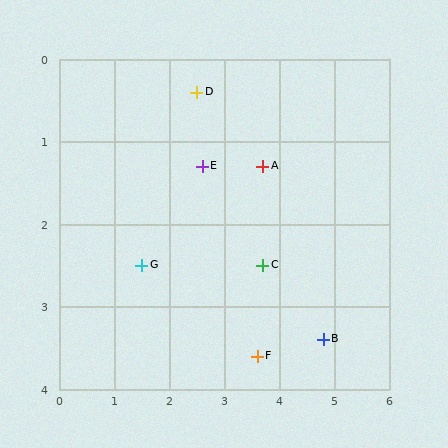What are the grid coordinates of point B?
Point B is at approximately (4.8, 3.4).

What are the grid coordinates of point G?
Point G is at approximately (1.5, 2.5).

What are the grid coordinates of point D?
Point D is at approximately (2.5, 0.4).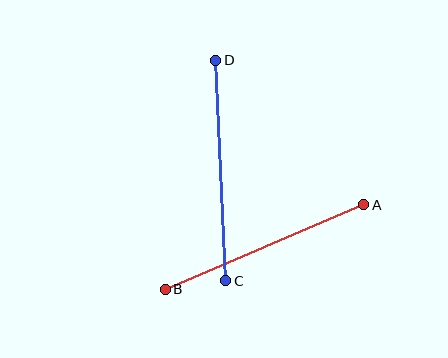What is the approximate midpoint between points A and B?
The midpoint is at approximately (264, 247) pixels.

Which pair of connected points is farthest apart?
Points C and D are farthest apart.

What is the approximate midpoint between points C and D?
The midpoint is at approximately (221, 170) pixels.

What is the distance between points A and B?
The distance is approximately 216 pixels.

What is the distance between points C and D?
The distance is approximately 220 pixels.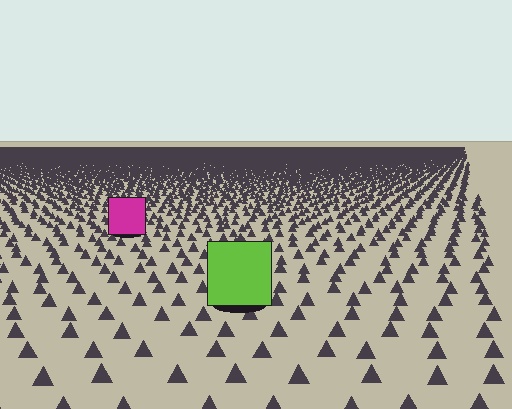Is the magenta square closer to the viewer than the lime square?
No. The lime square is closer — you can tell from the texture gradient: the ground texture is coarser near it.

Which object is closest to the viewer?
The lime square is closest. The texture marks near it are larger and more spread out.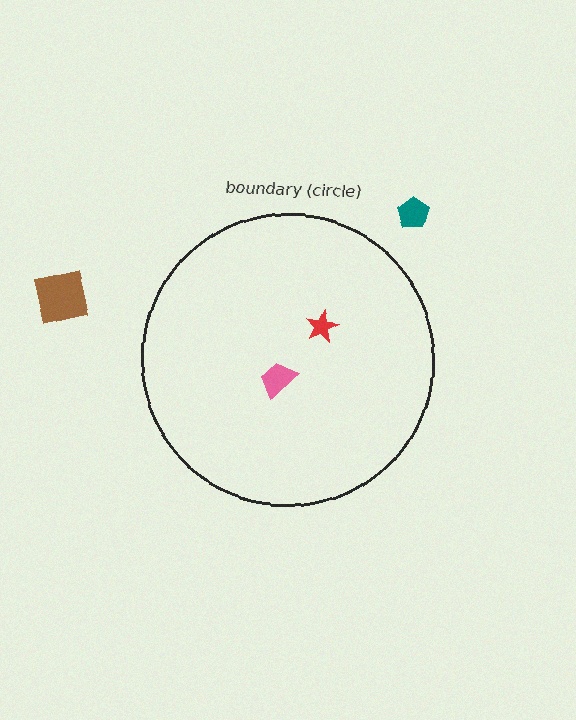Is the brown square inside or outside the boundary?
Outside.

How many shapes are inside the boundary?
2 inside, 2 outside.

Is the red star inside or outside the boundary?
Inside.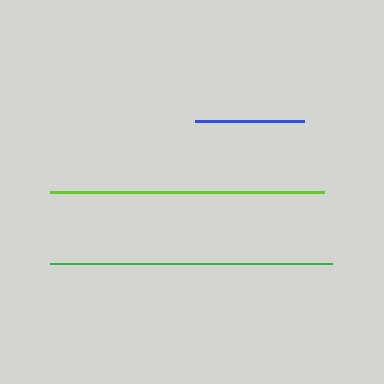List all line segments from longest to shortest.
From longest to shortest: green, lime, blue.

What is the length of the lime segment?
The lime segment is approximately 273 pixels long.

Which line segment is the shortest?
The blue line is the shortest at approximately 110 pixels.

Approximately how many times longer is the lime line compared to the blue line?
The lime line is approximately 2.5 times the length of the blue line.